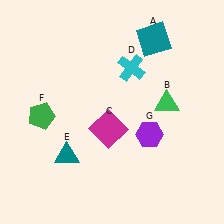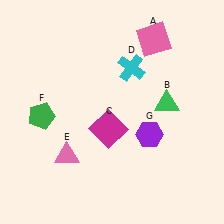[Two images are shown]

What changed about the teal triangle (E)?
In Image 1, E is teal. In Image 2, it changed to pink.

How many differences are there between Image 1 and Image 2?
There are 2 differences between the two images.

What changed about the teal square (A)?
In Image 1, A is teal. In Image 2, it changed to pink.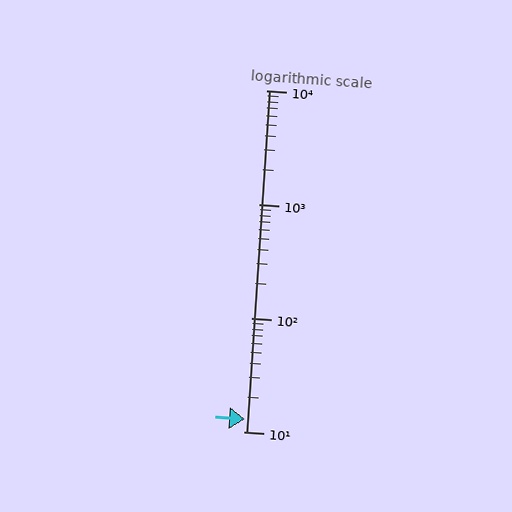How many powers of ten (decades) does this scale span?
The scale spans 3 decades, from 10 to 10000.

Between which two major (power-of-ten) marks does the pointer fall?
The pointer is between 10 and 100.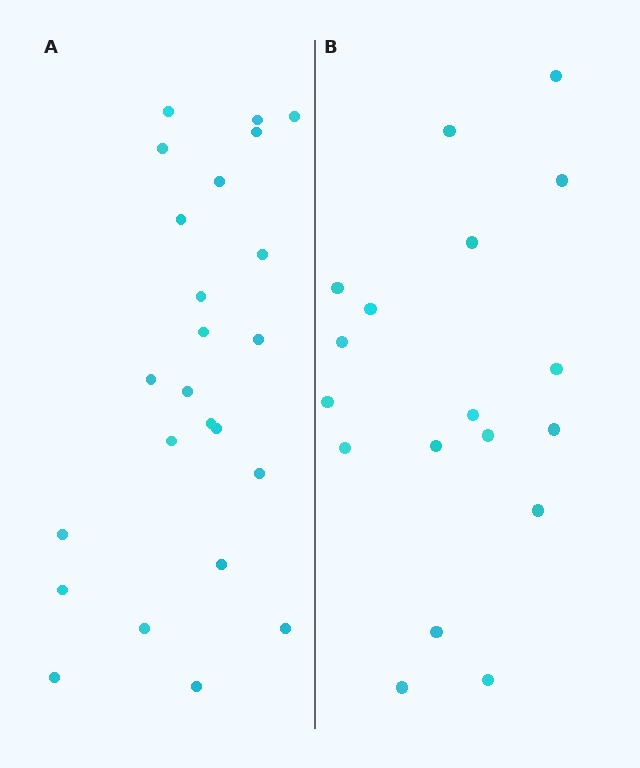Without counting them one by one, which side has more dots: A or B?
Region A (the left region) has more dots.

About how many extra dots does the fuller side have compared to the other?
Region A has about 6 more dots than region B.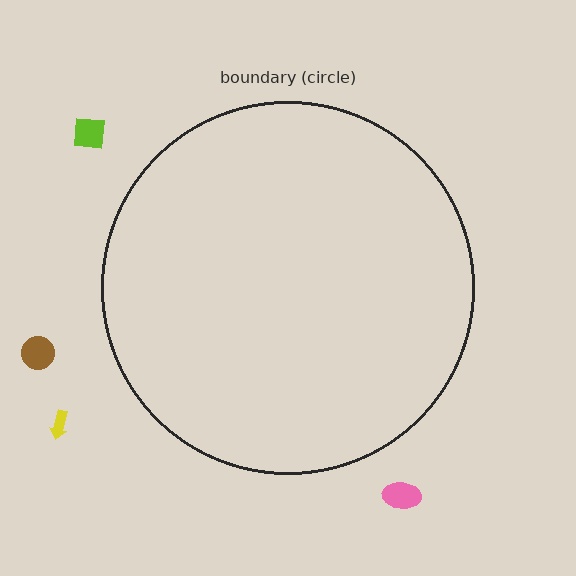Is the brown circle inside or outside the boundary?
Outside.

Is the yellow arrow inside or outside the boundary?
Outside.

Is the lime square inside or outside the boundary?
Outside.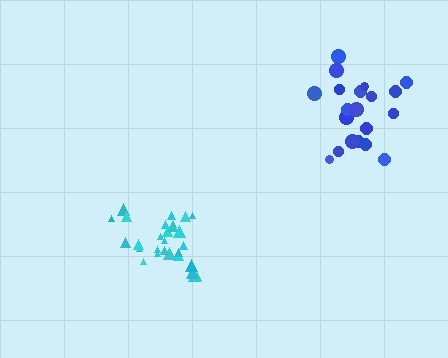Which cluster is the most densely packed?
Cyan.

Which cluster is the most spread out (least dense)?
Blue.